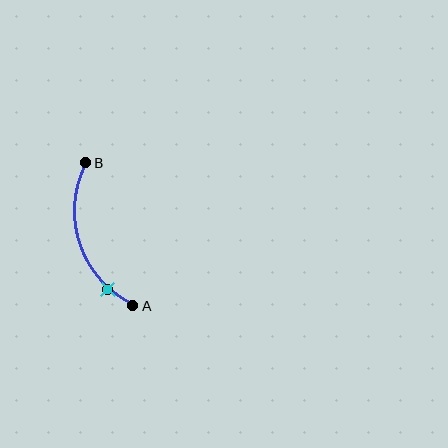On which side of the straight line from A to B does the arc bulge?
The arc bulges to the left of the straight line connecting A and B.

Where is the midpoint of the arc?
The arc midpoint is the point on the curve farthest from the straight line joining A and B. It sits to the left of that line.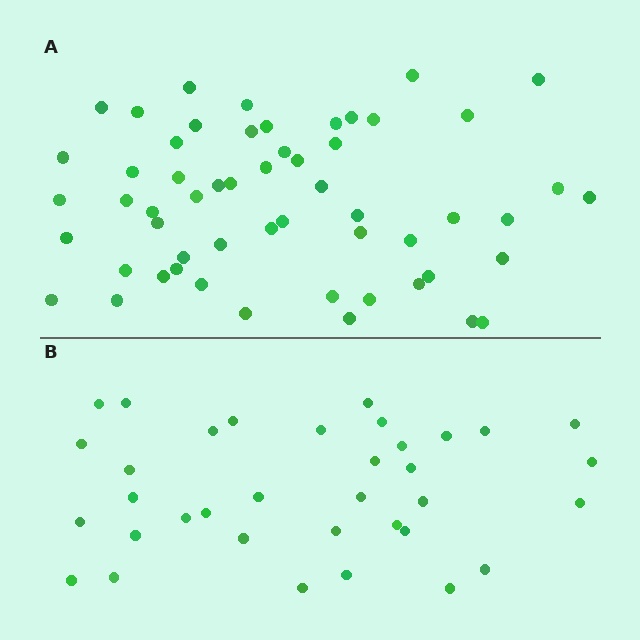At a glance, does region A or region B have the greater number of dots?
Region A (the top region) has more dots.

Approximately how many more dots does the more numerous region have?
Region A has approximately 20 more dots than region B.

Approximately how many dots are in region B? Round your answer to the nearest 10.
About 40 dots. (The exact count is 35, which rounds to 40.)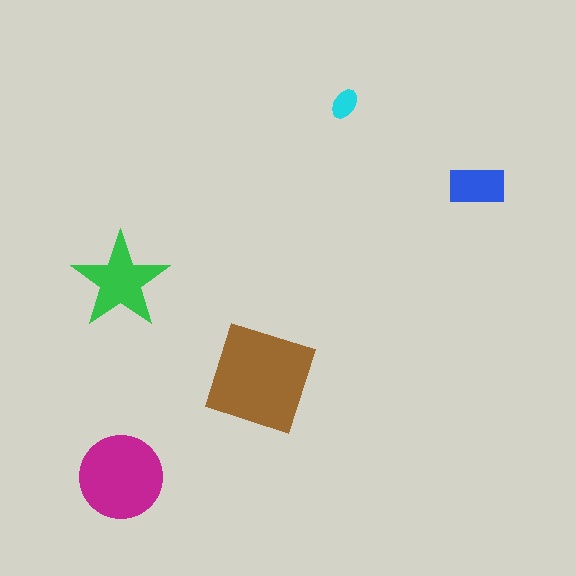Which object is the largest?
The brown square.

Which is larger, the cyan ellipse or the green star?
The green star.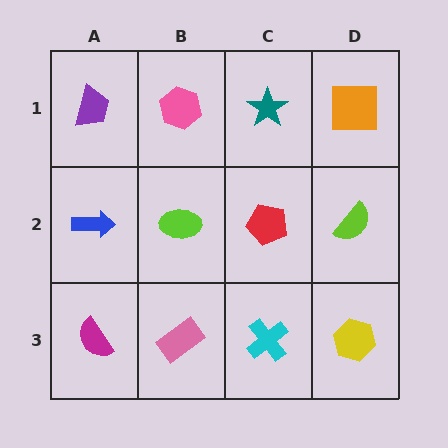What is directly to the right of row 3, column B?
A cyan cross.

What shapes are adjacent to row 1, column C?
A red pentagon (row 2, column C), a pink hexagon (row 1, column B), an orange square (row 1, column D).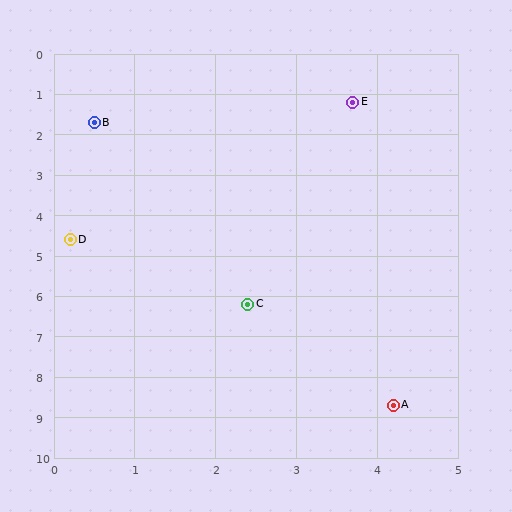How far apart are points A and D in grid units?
Points A and D are about 5.7 grid units apart.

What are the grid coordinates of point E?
Point E is at approximately (3.7, 1.2).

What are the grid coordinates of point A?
Point A is at approximately (4.2, 8.7).